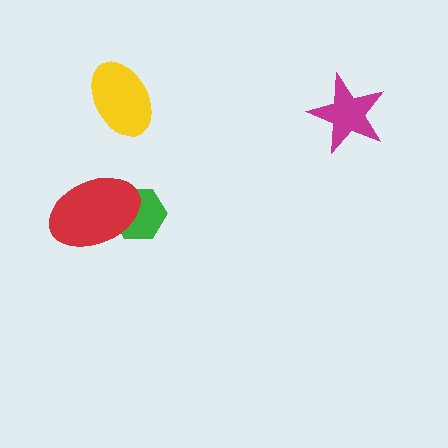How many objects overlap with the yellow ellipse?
0 objects overlap with the yellow ellipse.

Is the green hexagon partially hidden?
Yes, it is partially covered by another shape.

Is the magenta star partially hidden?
No, no other shape covers it.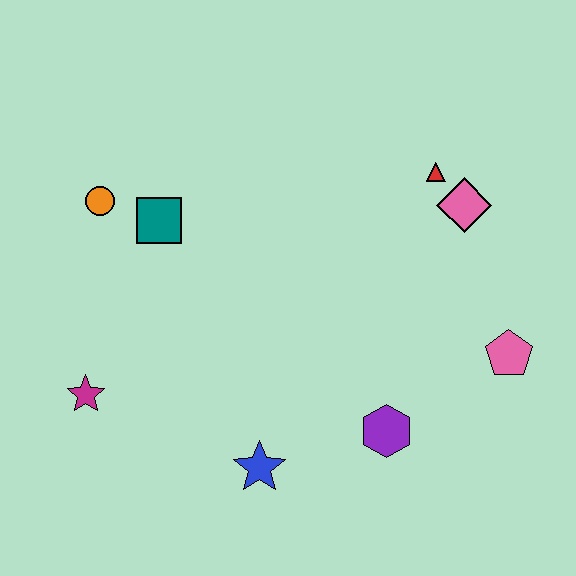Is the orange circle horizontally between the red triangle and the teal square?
No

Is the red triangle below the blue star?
No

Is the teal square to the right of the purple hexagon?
No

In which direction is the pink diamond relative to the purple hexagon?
The pink diamond is above the purple hexagon.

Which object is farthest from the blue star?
The red triangle is farthest from the blue star.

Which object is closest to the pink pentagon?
The purple hexagon is closest to the pink pentagon.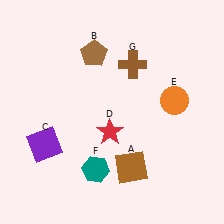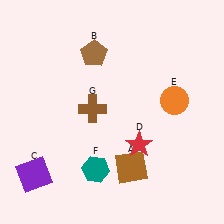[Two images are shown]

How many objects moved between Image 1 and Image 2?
3 objects moved between the two images.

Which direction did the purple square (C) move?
The purple square (C) moved down.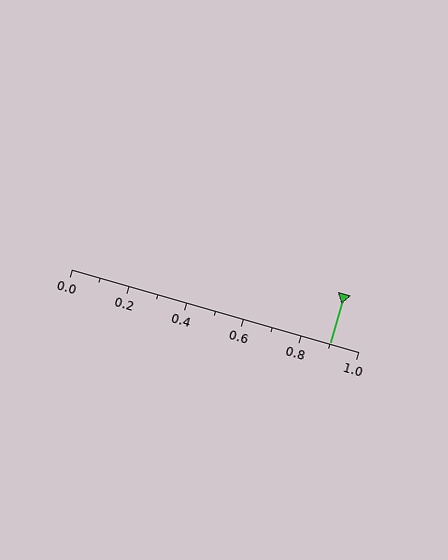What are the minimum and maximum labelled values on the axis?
The axis runs from 0.0 to 1.0.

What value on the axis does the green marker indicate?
The marker indicates approximately 0.9.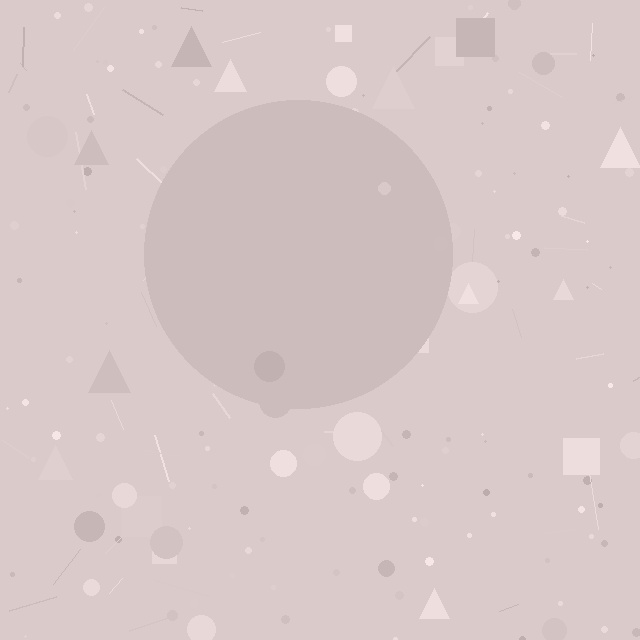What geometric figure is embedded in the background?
A circle is embedded in the background.